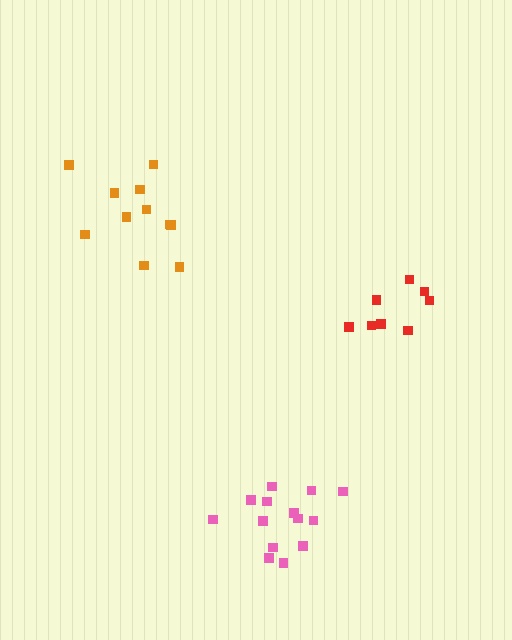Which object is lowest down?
The pink cluster is bottommost.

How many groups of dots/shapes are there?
There are 3 groups.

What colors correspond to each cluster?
The clusters are colored: pink, orange, red.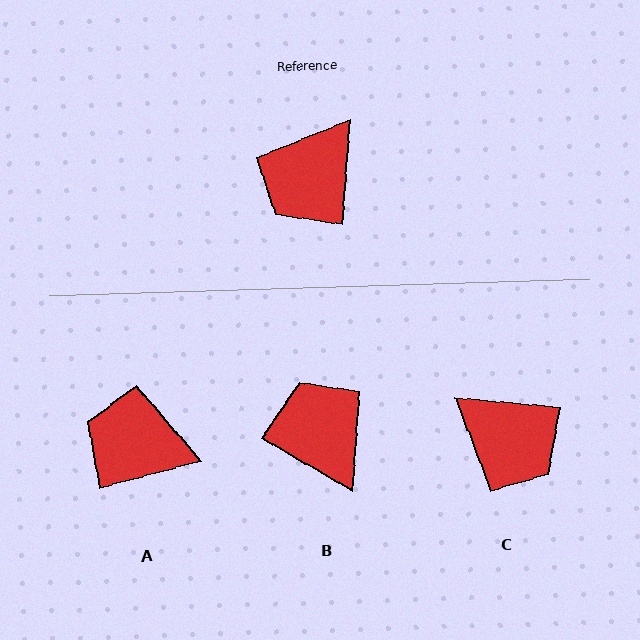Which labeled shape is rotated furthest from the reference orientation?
B, about 116 degrees away.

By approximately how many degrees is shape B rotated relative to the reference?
Approximately 116 degrees clockwise.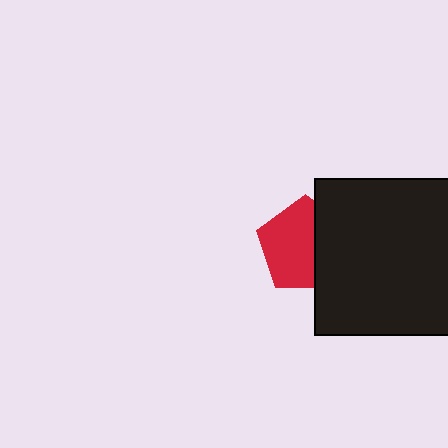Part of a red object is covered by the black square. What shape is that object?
It is a pentagon.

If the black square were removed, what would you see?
You would see the complete red pentagon.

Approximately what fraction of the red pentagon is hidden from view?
Roughly 39% of the red pentagon is hidden behind the black square.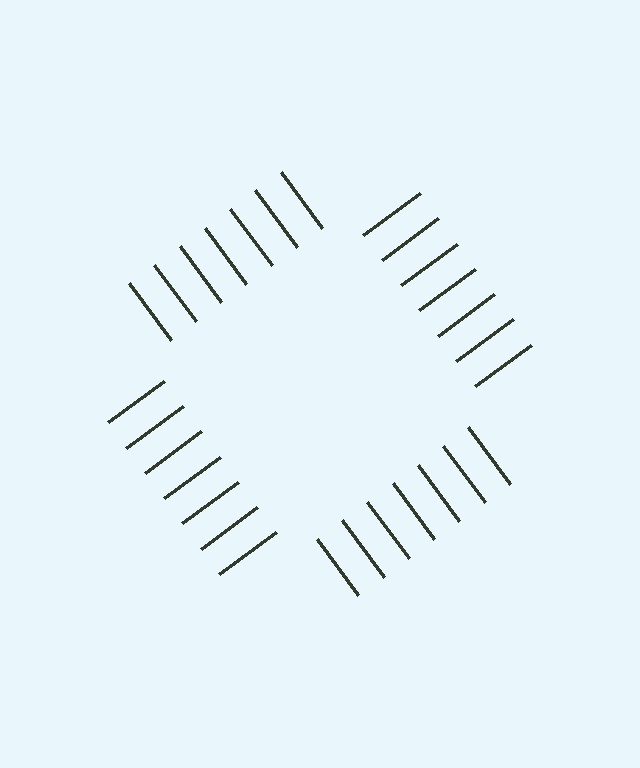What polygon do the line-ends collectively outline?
An illusory square — the line segments terminate on its edges but no continuous stroke is drawn.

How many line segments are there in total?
28 — 7 along each of the 4 edges.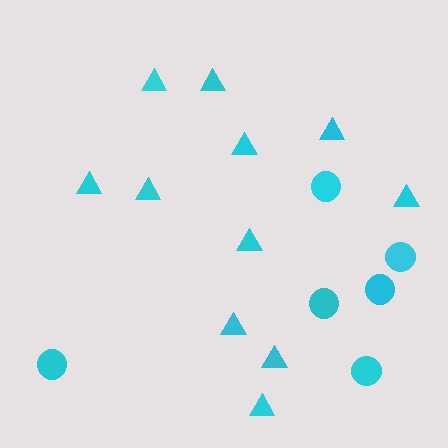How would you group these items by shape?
There are 2 groups: one group of triangles (11) and one group of circles (6).